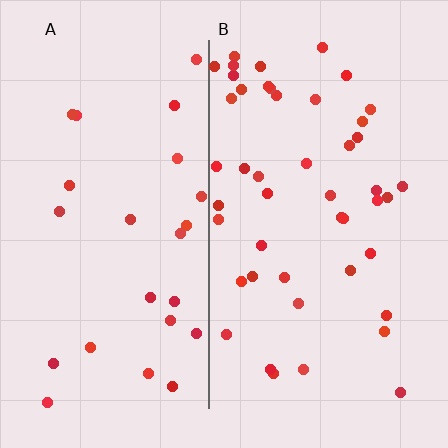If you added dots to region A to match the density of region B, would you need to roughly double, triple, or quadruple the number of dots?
Approximately double.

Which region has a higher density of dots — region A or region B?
B (the right).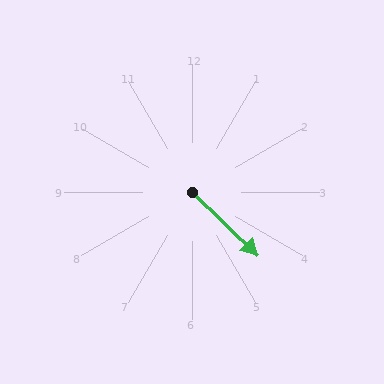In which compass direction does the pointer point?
Southeast.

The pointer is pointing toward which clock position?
Roughly 4 o'clock.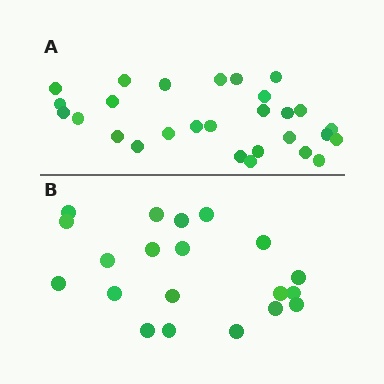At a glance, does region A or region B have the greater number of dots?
Region A (the top region) has more dots.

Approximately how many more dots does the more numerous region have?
Region A has roughly 8 or so more dots than region B.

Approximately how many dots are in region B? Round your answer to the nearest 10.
About 20 dots.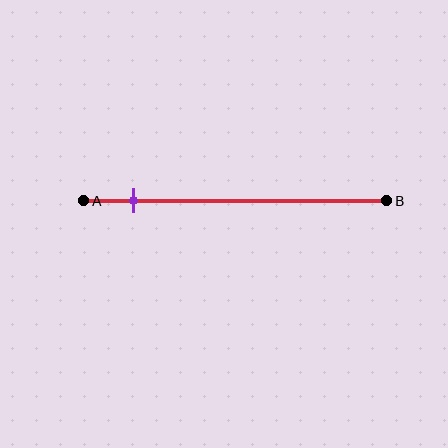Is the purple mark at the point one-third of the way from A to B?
No, the mark is at about 15% from A, not at the 33% one-third point.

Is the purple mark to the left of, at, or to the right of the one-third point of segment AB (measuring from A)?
The purple mark is to the left of the one-third point of segment AB.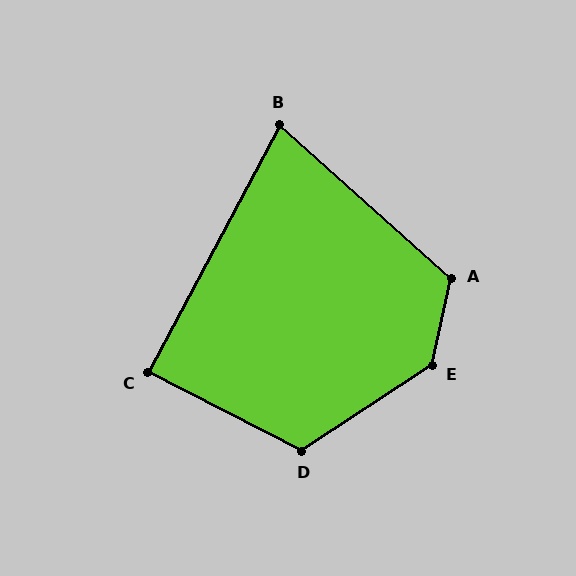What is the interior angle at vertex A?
Approximately 119 degrees (obtuse).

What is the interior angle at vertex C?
Approximately 89 degrees (approximately right).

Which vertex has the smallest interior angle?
B, at approximately 76 degrees.